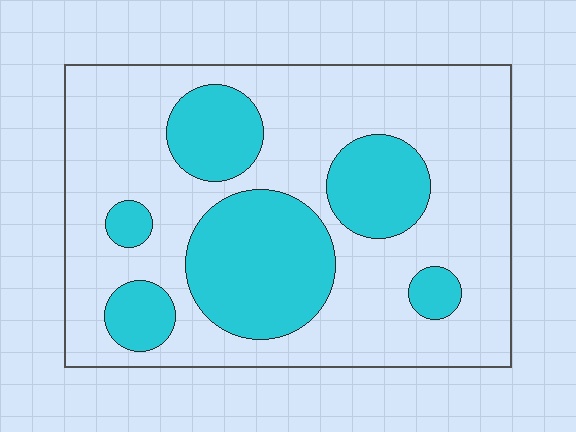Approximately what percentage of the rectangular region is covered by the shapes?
Approximately 30%.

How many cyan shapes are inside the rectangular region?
6.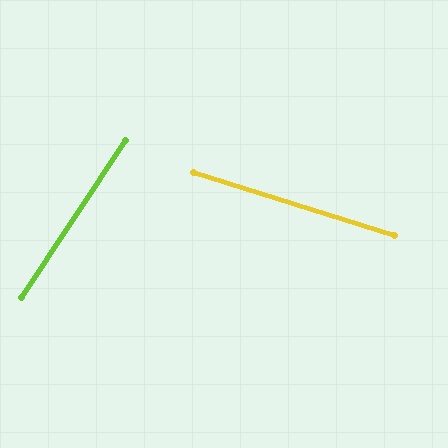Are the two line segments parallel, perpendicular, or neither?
Neither parallel nor perpendicular — they differ by about 74°.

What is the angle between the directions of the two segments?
Approximately 74 degrees.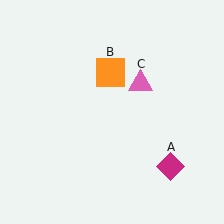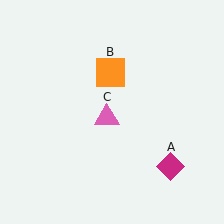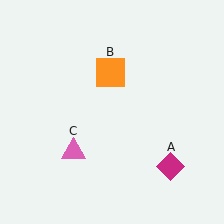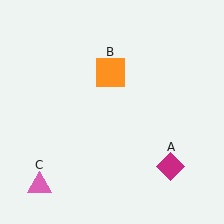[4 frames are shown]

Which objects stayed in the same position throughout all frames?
Magenta diamond (object A) and orange square (object B) remained stationary.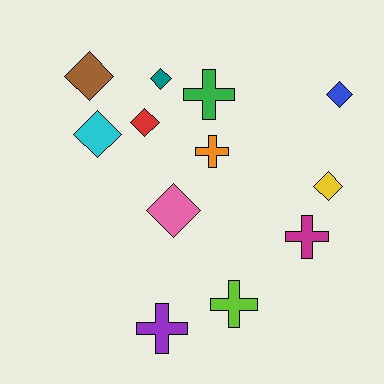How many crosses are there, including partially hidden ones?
There are 5 crosses.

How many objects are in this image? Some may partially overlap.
There are 12 objects.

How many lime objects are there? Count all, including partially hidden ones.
There is 1 lime object.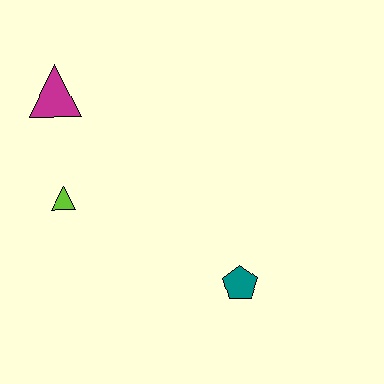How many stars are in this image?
There are no stars.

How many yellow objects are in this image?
There are no yellow objects.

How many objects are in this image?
There are 3 objects.